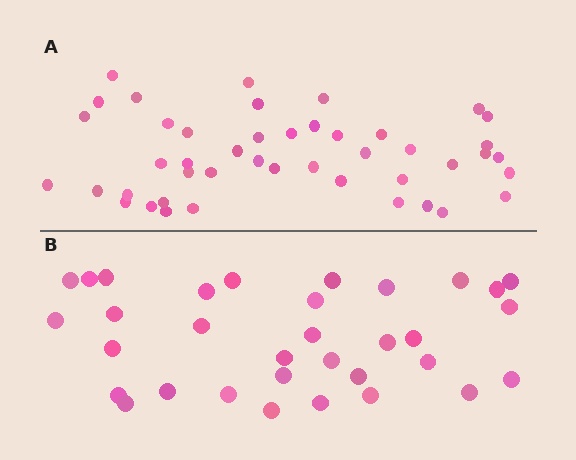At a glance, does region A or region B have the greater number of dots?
Region A (the top region) has more dots.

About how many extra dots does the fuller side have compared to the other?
Region A has roughly 12 or so more dots than region B.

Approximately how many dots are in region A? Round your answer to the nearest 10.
About 40 dots. (The exact count is 45, which rounds to 40.)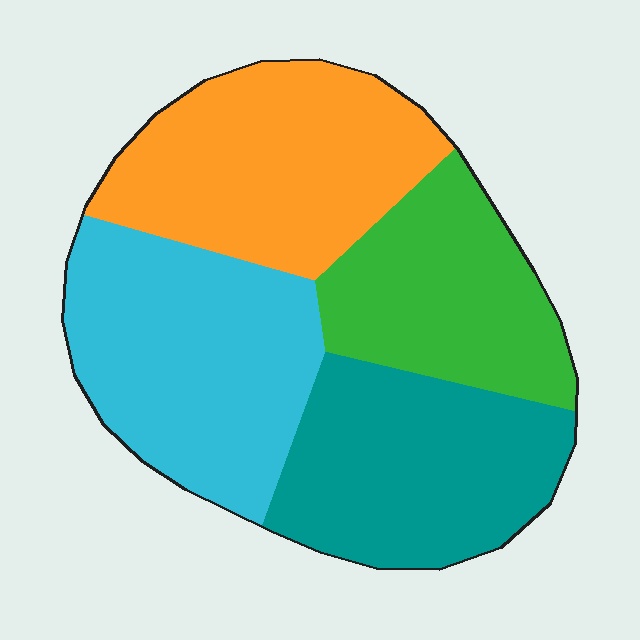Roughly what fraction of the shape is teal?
Teal takes up about one quarter (1/4) of the shape.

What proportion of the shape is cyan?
Cyan takes up about one quarter (1/4) of the shape.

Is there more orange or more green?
Orange.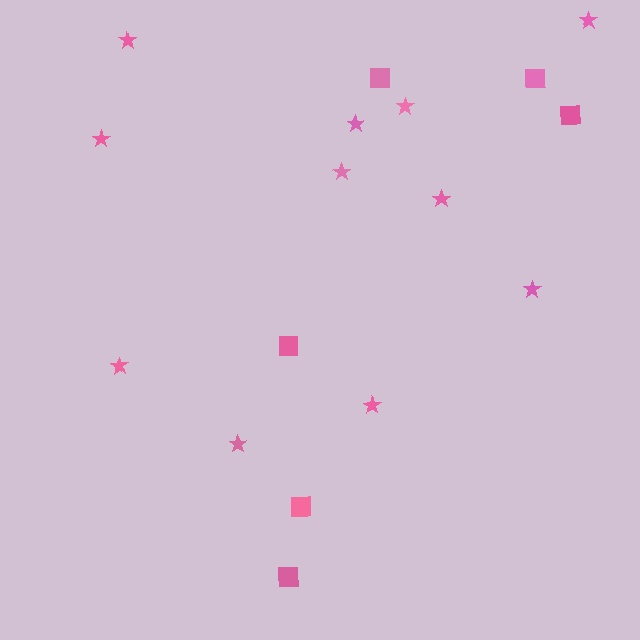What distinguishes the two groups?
There are 2 groups: one group of squares (6) and one group of stars (11).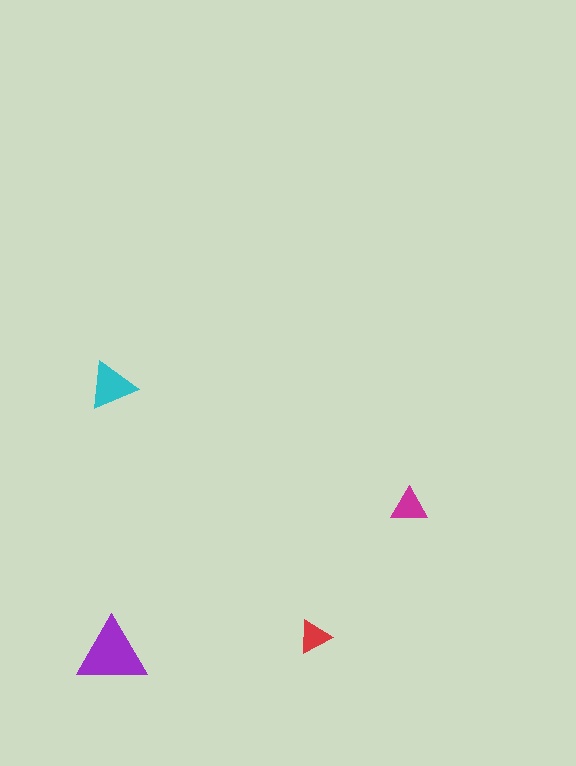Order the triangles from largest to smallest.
the purple one, the cyan one, the magenta one, the red one.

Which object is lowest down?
The purple triangle is bottommost.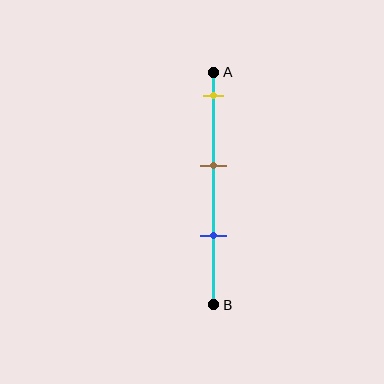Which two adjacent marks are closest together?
The brown and blue marks are the closest adjacent pair.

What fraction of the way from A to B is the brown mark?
The brown mark is approximately 40% (0.4) of the way from A to B.